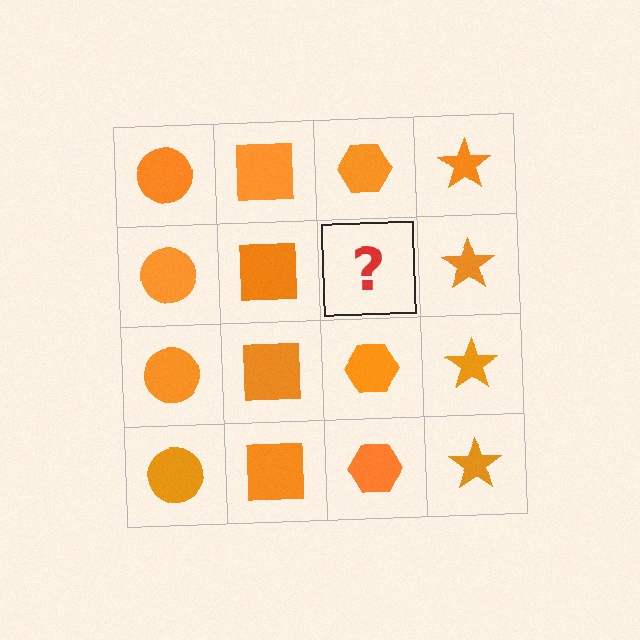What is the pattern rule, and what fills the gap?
The rule is that each column has a consistent shape. The gap should be filled with an orange hexagon.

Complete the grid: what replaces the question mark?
The question mark should be replaced with an orange hexagon.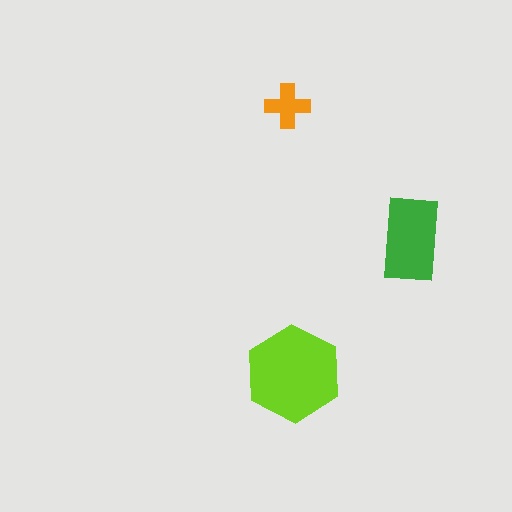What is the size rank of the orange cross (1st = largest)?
3rd.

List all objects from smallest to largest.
The orange cross, the green rectangle, the lime hexagon.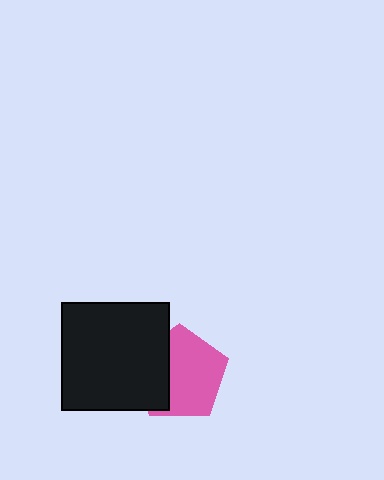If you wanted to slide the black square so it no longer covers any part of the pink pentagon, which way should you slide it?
Slide it left — that is the most direct way to separate the two shapes.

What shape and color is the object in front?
The object in front is a black square.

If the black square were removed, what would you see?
You would see the complete pink pentagon.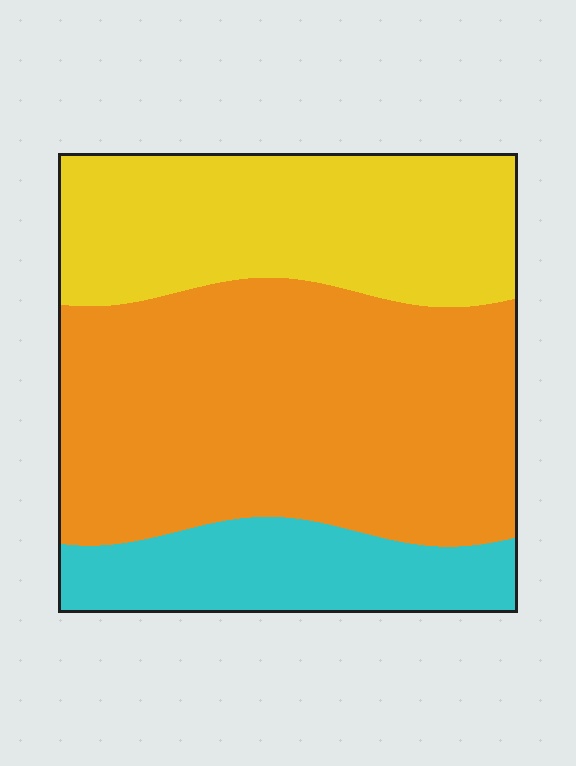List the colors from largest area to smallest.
From largest to smallest: orange, yellow, cyan.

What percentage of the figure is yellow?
Yellow takes up about one third (1/3) of the figure.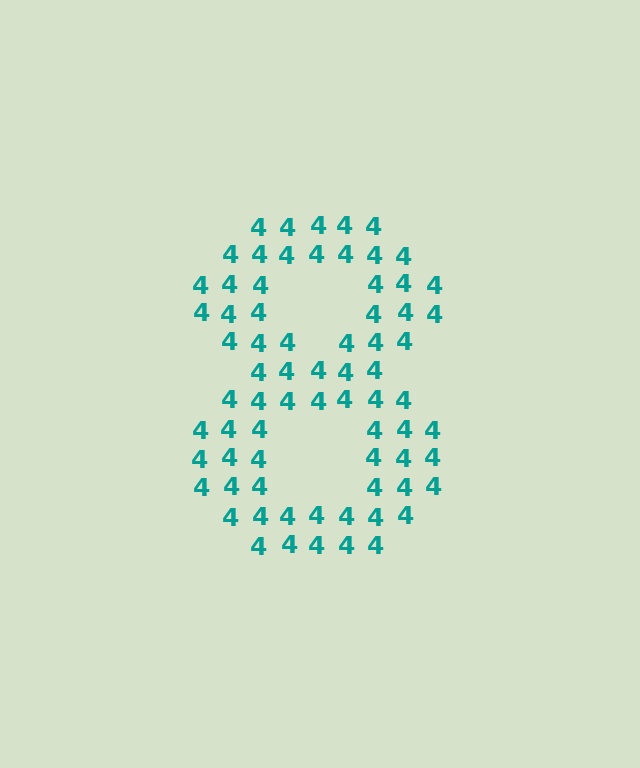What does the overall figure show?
The overall figure shows the digit 8.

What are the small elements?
The small elements are digit 4's.